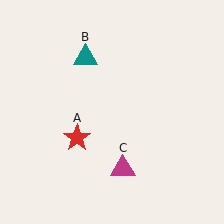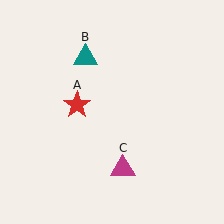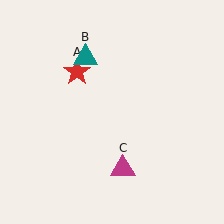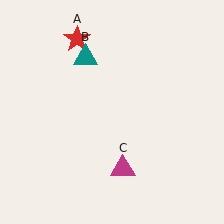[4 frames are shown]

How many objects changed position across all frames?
1 object changed position: red star (object A).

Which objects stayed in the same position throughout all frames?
Teal triangle (object B) and magenta triangle (object C) remained stationary.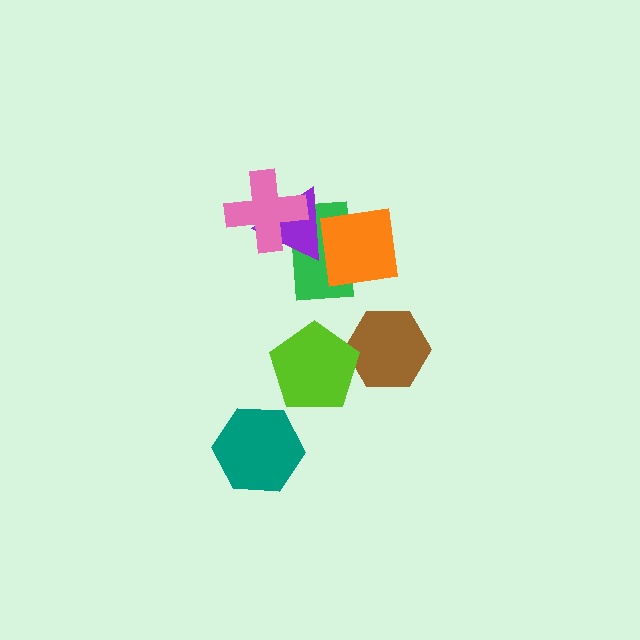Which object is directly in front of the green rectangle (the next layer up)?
The purple triangle is directly in front of the green rectangle.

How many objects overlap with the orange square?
2 objects overlap with the orange square.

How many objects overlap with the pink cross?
2 objects overlap with the pink cross.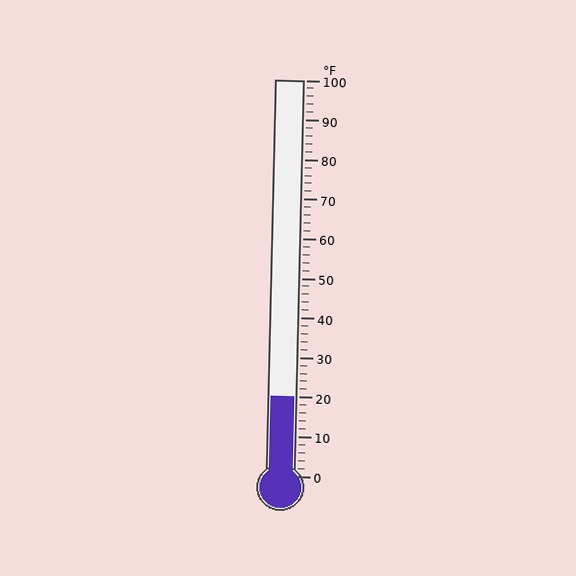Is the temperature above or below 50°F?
The temperature is below 50°F.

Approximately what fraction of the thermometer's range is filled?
The thermometer is filled to approximately 20% of its range.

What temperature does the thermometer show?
The thermometer shows approximately 20°F.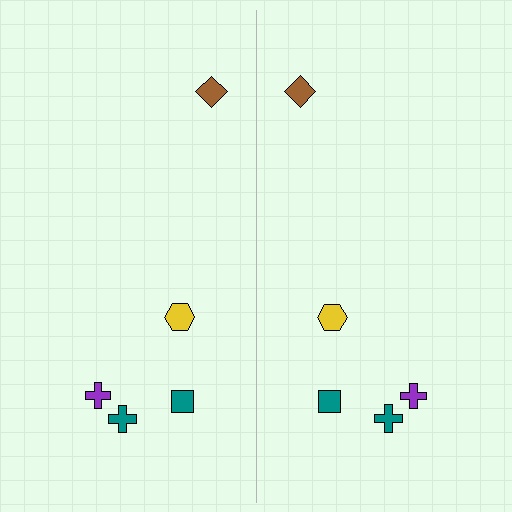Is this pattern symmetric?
Yes, this pattern has bilateral (reflection) symmetry.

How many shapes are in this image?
There are 10 shapes in this image.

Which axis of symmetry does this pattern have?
The pattern has a vertical axis of symmetry running through the center of the image.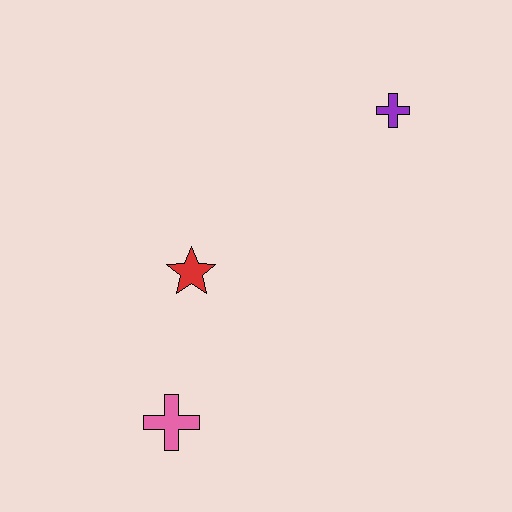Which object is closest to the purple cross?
The red star is closest to the purple cross.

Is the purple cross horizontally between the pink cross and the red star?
No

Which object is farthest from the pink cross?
The purple cross is farthest from the pink cross.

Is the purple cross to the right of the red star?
Yes